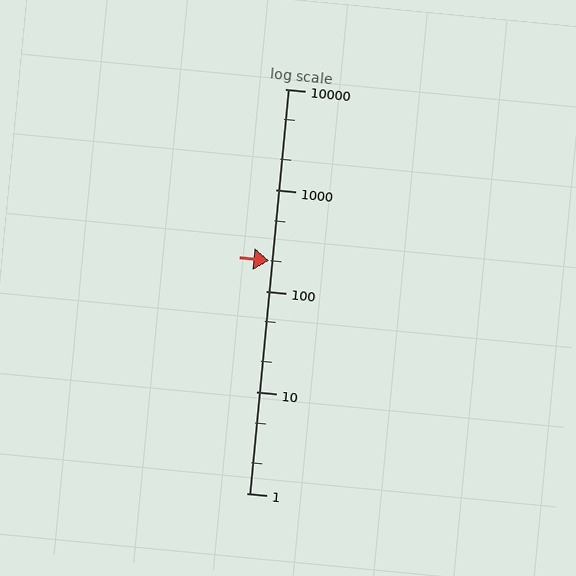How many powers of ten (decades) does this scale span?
The scale spans 4 decades, from 1 to 10000.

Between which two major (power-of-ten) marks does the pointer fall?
The pointer is between 100 and 1000.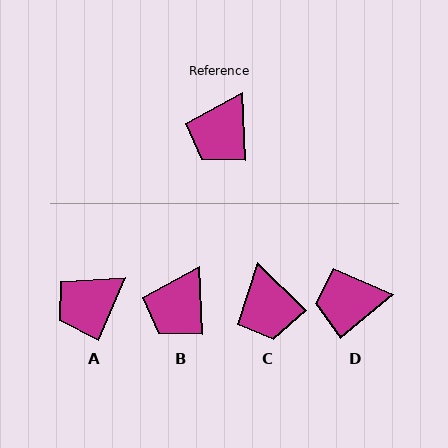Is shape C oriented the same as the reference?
No, it is off by about 44 degrees.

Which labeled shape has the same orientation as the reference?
B.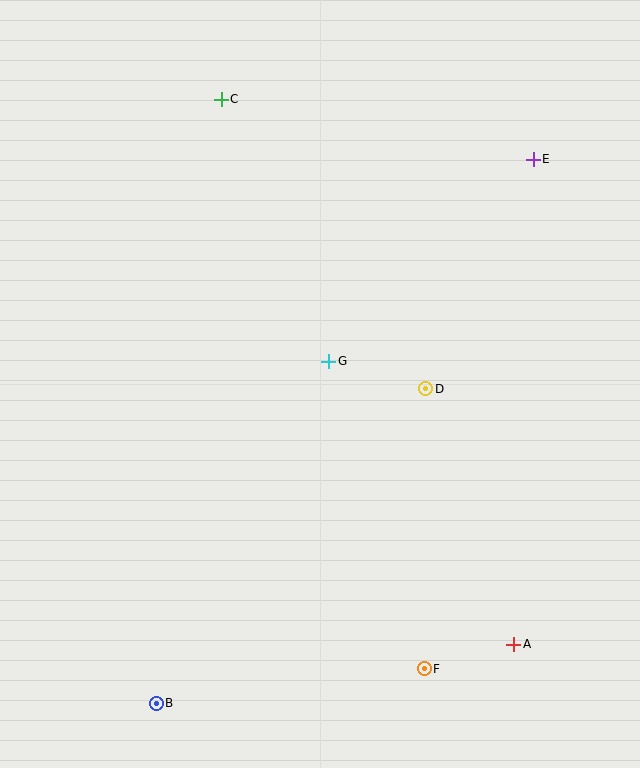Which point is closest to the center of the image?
Point G at (329, 361) is closest to the center.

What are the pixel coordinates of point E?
Point E is at (533, 159).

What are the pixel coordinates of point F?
Point F is at (424, 669).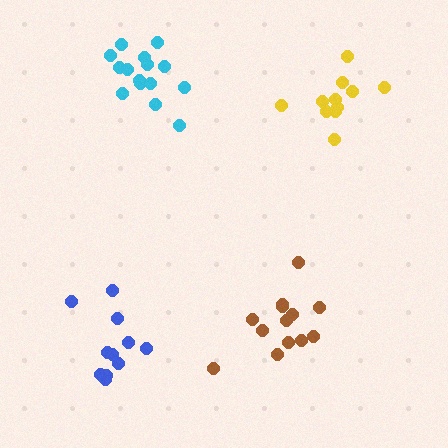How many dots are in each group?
Group 1: 11 dots, Group 2: 13 dots, Group 3: 15 dots, Group 4: 11 dots (50 total).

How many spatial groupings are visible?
There are 4 spatial groupings.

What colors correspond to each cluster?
The clusters are colored: blue, brown, cyan, yellow.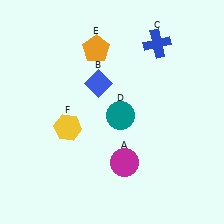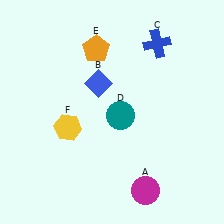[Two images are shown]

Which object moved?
The magenta circle (A) moved down.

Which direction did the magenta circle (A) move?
The magenta circle (A) moved down.